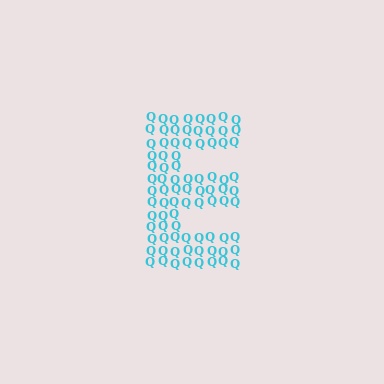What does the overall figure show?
The overall figure shows the letter E.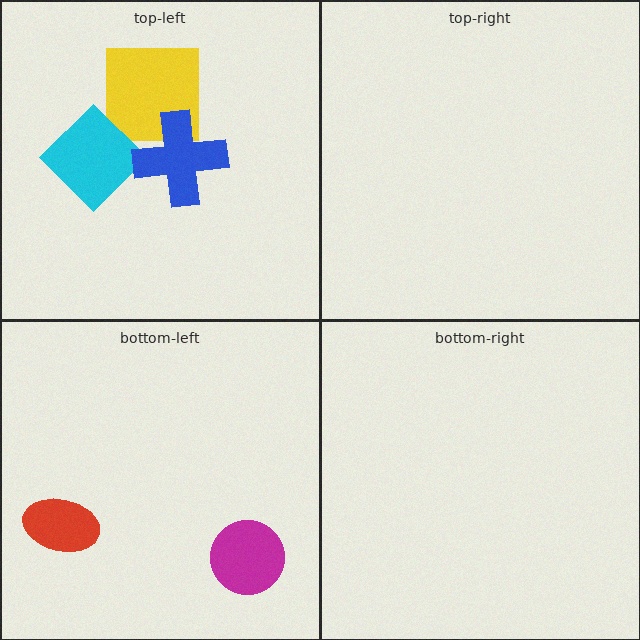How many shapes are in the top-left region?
3.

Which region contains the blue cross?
The top-left region.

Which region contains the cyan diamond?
The top-left region.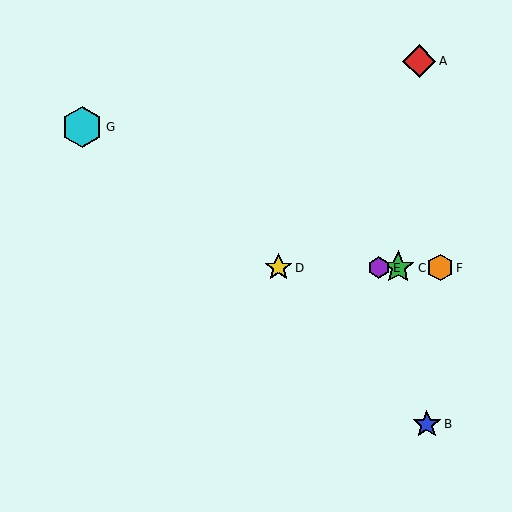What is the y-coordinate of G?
Object G is at y≈127.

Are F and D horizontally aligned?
Yes, both are at y≈268.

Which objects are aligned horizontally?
Objects C, D, E, F are aligned horizontally.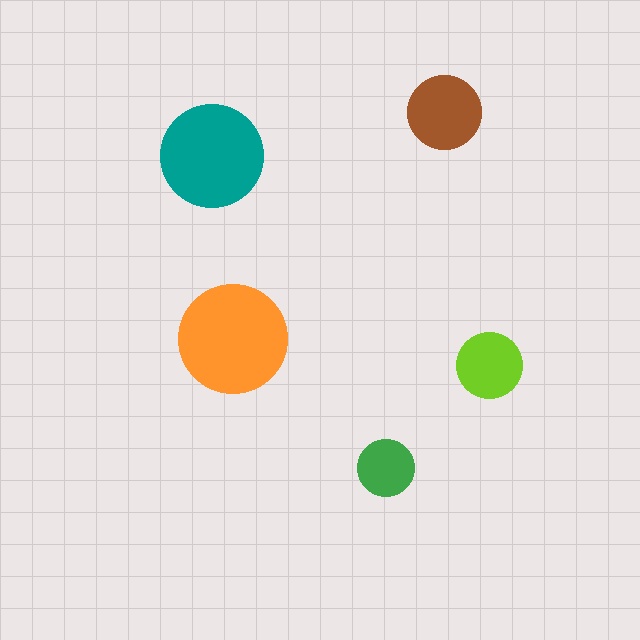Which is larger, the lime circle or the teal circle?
The teal one.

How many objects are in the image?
There are 5 objects in the image.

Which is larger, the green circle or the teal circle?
The teal one.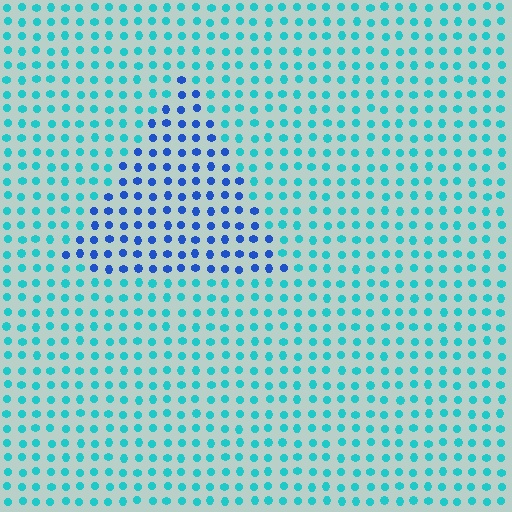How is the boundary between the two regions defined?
The boundary is defined purely by a slight shift in hue (about 43 degrees). Spacing, size, and orientation are identical on both sides.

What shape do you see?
I see a triangle.